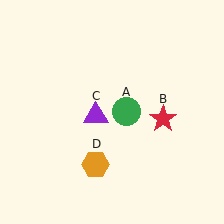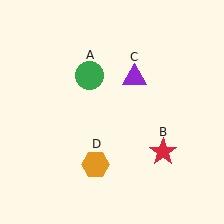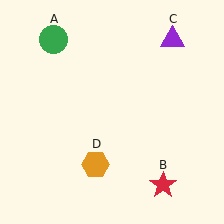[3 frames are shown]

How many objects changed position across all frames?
3 objects changed position: green circle (object A), red star (object B), purple triangle (object C).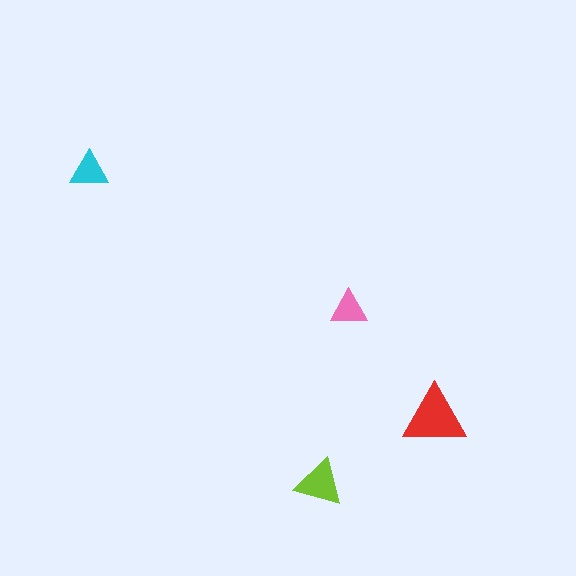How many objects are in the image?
There are 4 objects in the image.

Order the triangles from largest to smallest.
the red one, the lime one, the cyan one, the pink one.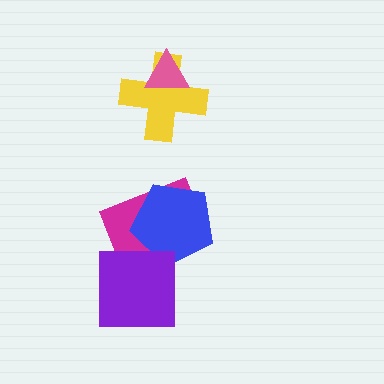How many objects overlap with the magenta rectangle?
2 objects overlap with the magenta rectangle.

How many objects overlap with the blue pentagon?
1 object overlaps with the blue pentagon.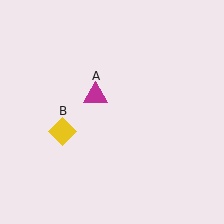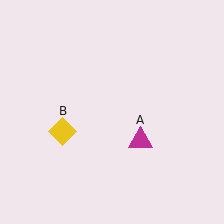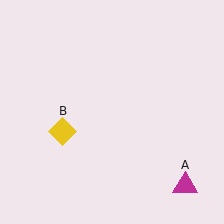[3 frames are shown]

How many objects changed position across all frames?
1 object changed position: magenta triangle (object A).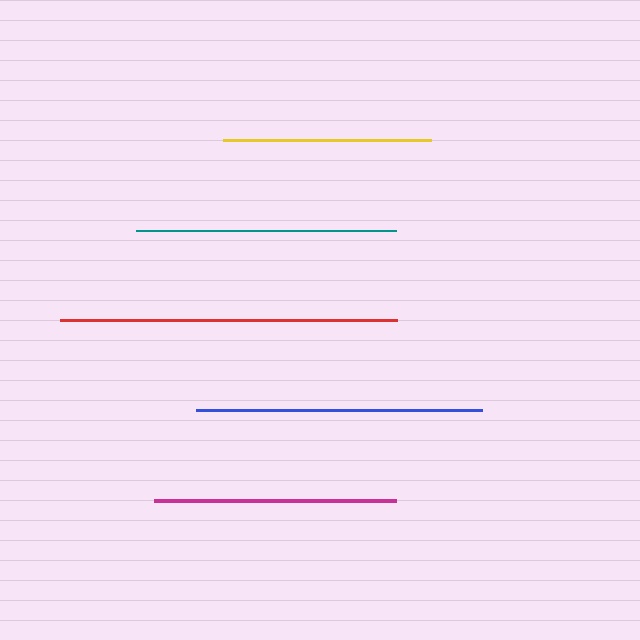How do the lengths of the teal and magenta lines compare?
The teal and magenta lines are approximately the same length.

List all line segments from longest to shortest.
From longest to shortest: red, blue, teal, magenta, yellow.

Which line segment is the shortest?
The yellow line is the shortest at approximately 207 pixels.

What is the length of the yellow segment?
The yellow segment is approximately 207 pixels long.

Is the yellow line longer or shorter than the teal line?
The teal line is longer than the yellow line.